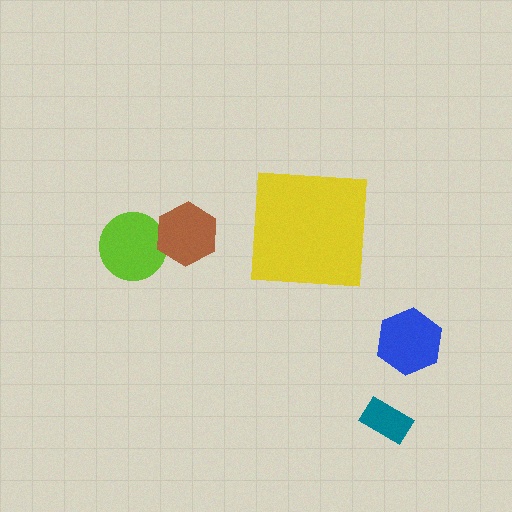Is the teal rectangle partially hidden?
No, the teal rectangle is fully visible.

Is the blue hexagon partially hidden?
No, the blue hexagon is fully visible.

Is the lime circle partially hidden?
No, the lime circle is fully visible.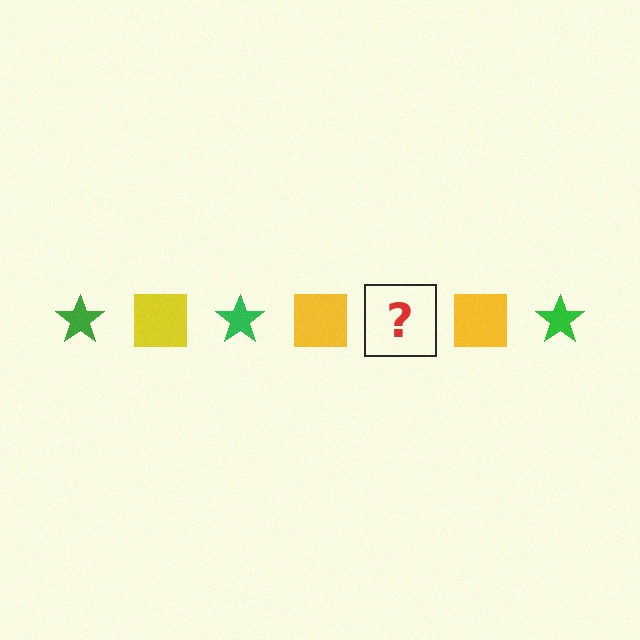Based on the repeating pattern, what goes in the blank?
The blank should be a green star.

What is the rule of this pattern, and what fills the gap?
The rule is that the pattern alternates between green star and yellow square. The gap should be filled with a green star.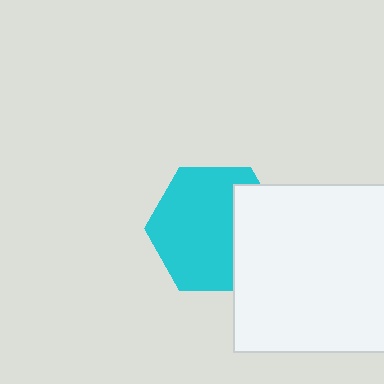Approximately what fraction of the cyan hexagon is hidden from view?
Roughly 30% of the cyan hexagon is hidden behind the white square.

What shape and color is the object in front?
The object in front is a white square.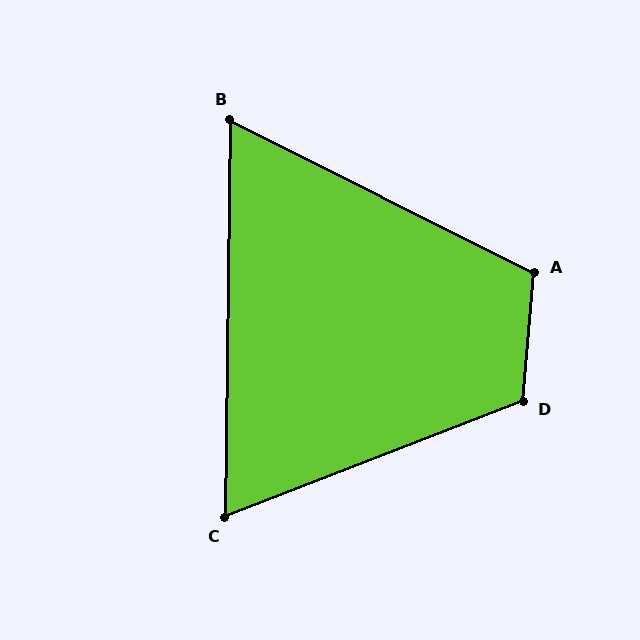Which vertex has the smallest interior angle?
B, at approximately 64 degrees.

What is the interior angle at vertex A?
Approximately 112 degrees (obtuse).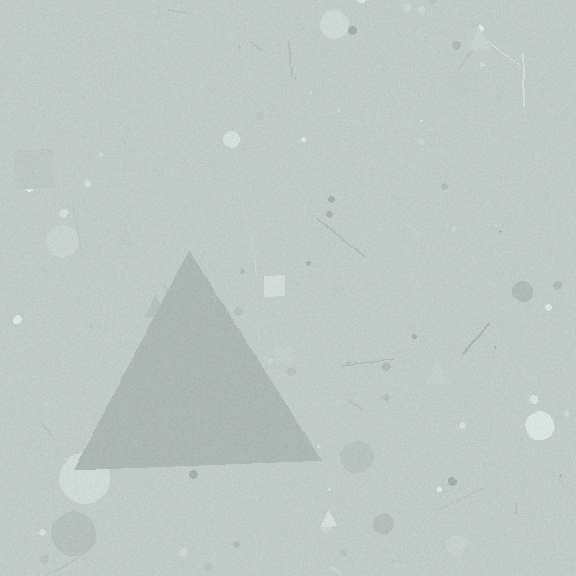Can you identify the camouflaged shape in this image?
The camouflaged shape is a triangle.